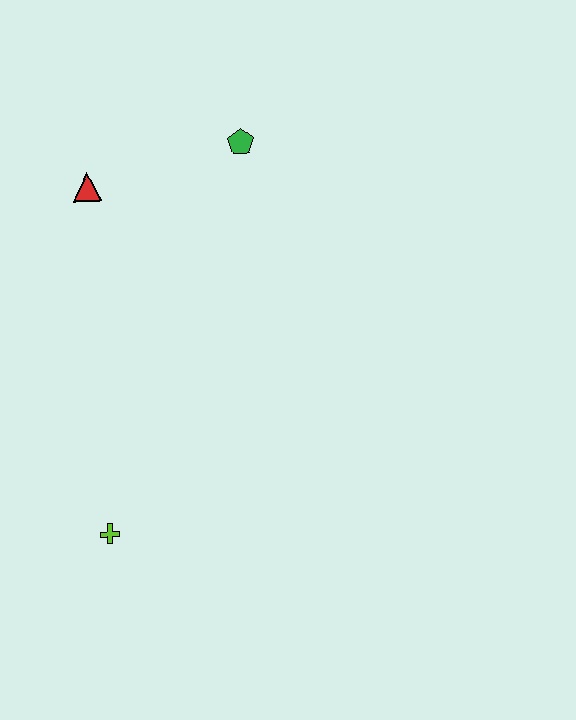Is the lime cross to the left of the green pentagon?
Yes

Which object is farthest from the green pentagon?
The lime cross is farthest from the green pentagon.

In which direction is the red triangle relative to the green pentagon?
The red triangle is to the left of the green pentagon.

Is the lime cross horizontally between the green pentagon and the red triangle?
Yes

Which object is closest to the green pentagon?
The red triangle is closest to the green pentagon.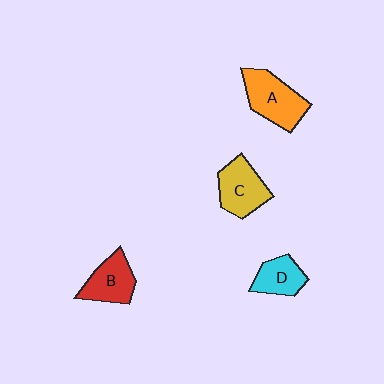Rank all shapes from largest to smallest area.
From largest to smallest: A (orange), C (yellow), B (red), D (cyan).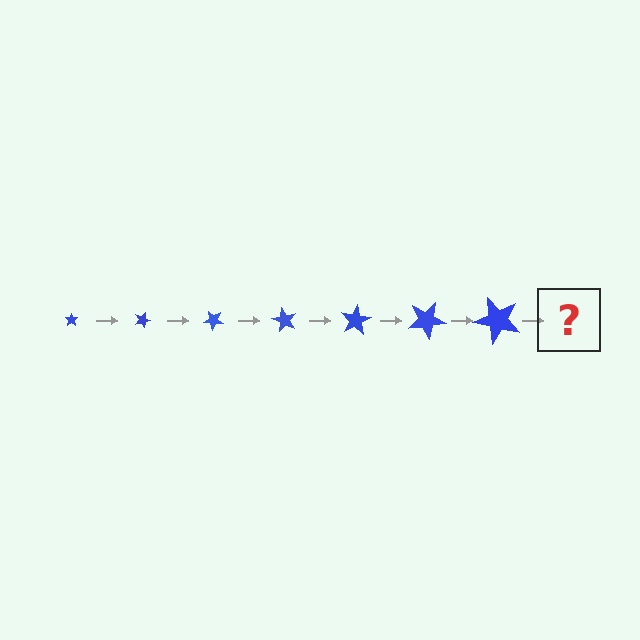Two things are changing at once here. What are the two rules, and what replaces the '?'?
The two rules are that the star grows larger each step and it rotates 20 degrees each step. The '?' should be a star, larger than the previous one and rotated 140 degrees from the start.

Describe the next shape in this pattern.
It should be a star, larger than the previous one and rotated 140 degrees from the start.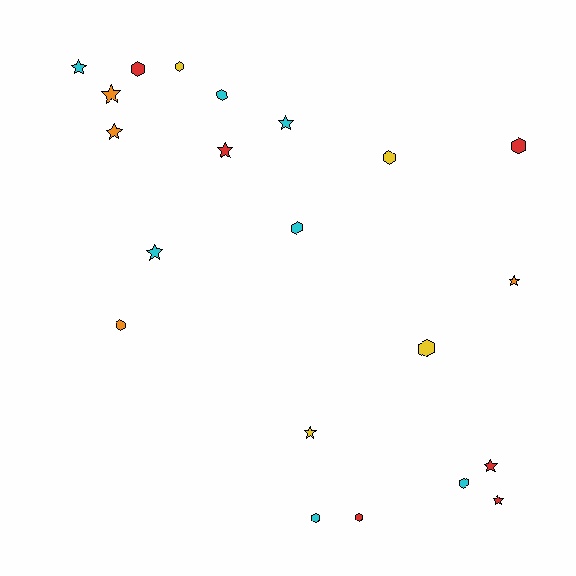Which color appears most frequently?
Cyan, with 7 objects.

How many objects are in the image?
There are 21 objects.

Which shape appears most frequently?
Hexagon, with 11 objects.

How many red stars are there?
There are 3 red stars.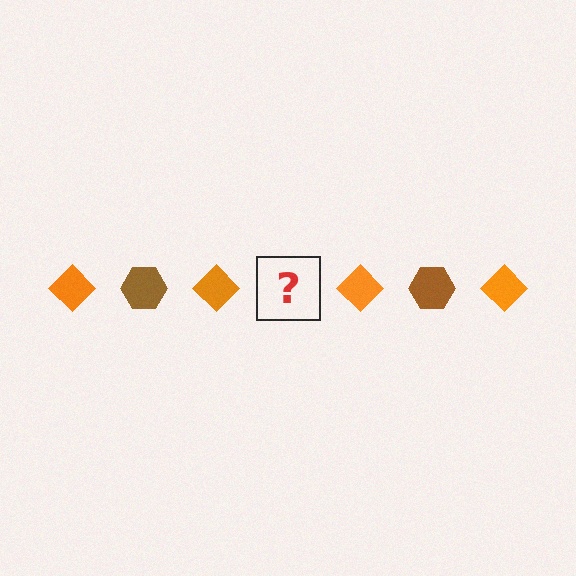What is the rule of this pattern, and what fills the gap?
The rule is that the pattern alternates between orange diamond and brown hexagon. The gap should be filled with a brown hexagon.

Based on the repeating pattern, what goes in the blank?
The blank should be a brown hexagon.